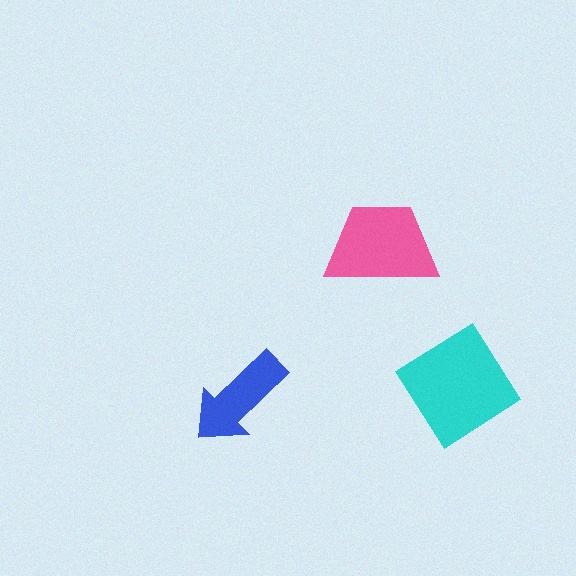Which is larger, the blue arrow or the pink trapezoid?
The pink trapezoid.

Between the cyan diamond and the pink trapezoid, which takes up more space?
The cyan diamond.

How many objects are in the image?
There are 3 objects in the image.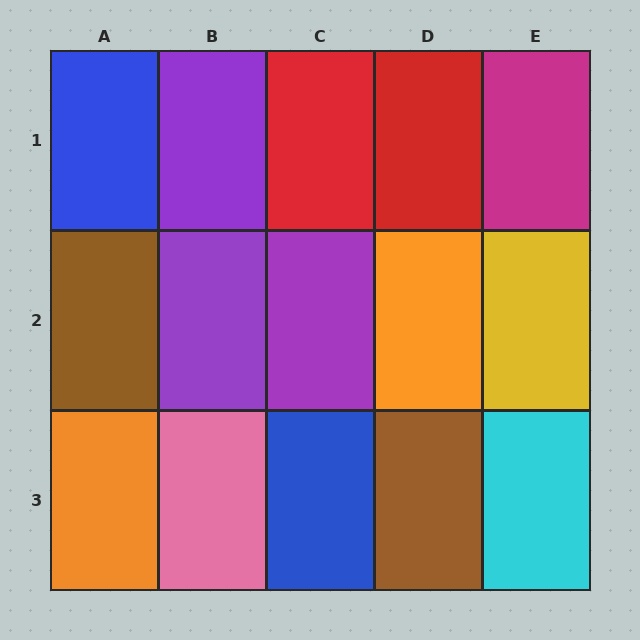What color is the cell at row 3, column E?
Cyan.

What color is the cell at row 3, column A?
Orange.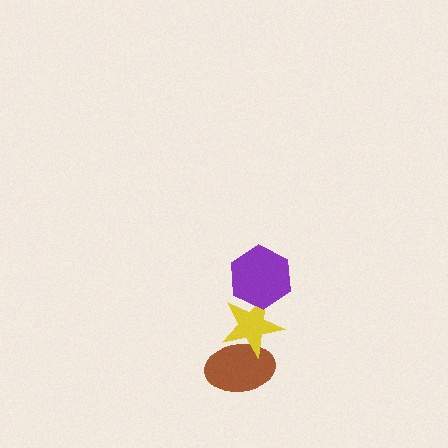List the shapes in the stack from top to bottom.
From top to bottom: the purple hexagon, the yellow star, the brown ellipse.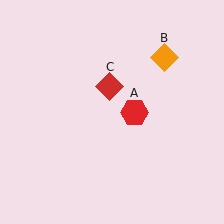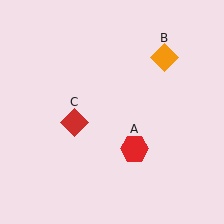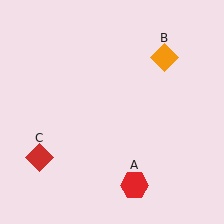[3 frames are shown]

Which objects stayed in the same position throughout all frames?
Orange diamond (object B) remained stationary.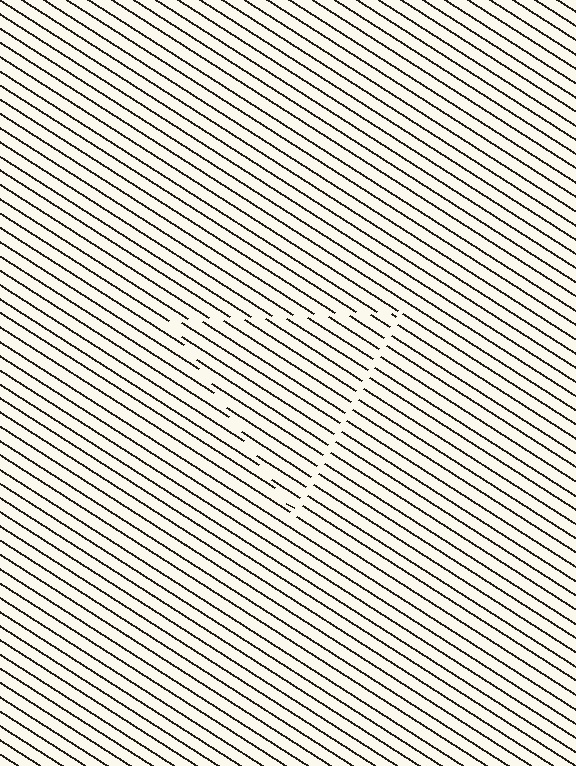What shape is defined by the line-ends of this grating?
An illusory triangle. The interior of the shape contains the same grating, shifted by half a period — the contour is defined by the phase discontinuity where line-ends from the inner and outer gratings abut.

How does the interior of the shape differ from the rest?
The interior of the shape contains the same grating, shifted by half a period — the contour is defined by the phase discontinuity where line-ends from the inner and outer gratings abut.